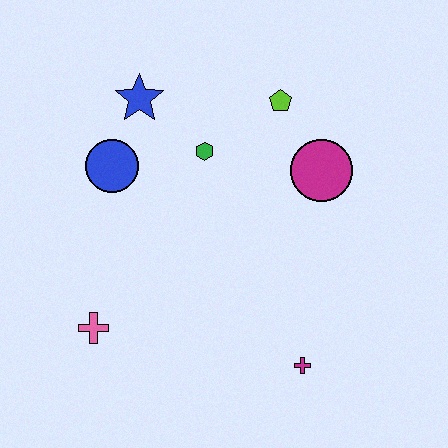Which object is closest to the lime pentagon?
The magenta circle is closest to the lime pentagon.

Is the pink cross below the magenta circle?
Yes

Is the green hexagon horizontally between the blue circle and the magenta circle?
Yes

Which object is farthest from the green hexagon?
The magenta cross is farthest from the green hexagon.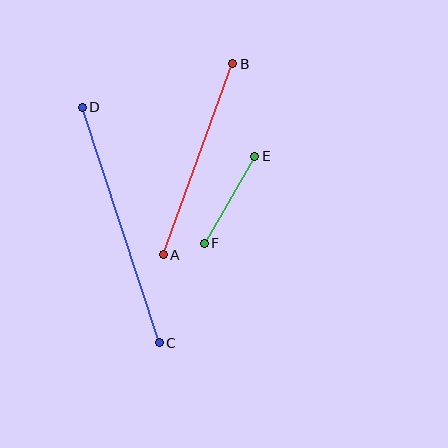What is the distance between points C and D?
The distance is approximately 248 pixels.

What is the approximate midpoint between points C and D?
The midpoint is at approximately (121, 225) pixels.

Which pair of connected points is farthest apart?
Points C and D are farthest apart.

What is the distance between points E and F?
The distance is approximately 101 pixels.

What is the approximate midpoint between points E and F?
The midpoint is at approximately (230, 200) pixels.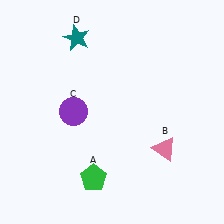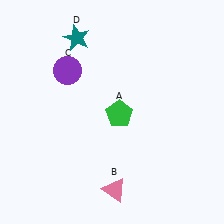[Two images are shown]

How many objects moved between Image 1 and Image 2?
3 objects moved between the two images.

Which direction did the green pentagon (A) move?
The green pentagon (A) moved up.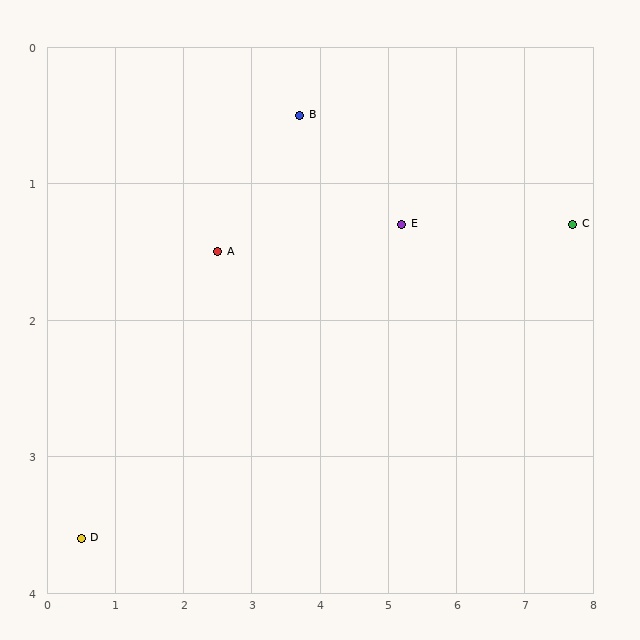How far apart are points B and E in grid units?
Points B and E are about 1.7 grid units apart.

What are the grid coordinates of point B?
Point B is at approximately (3.7, 0.5).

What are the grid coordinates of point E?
Point E is at approximately (5.2, 1.3).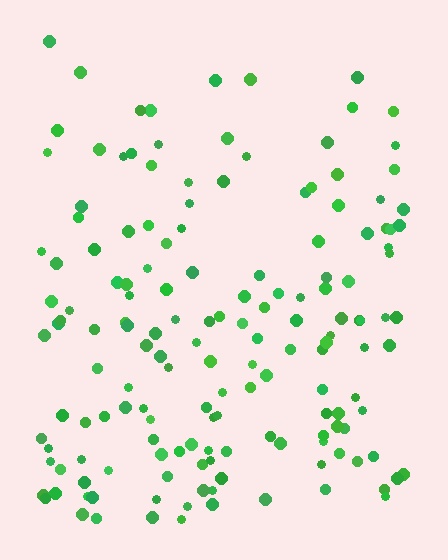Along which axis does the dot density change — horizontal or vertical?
Vertical.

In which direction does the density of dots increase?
From top to bottom, with the bottom side densest.